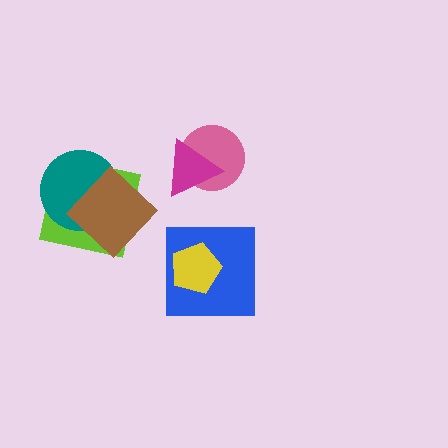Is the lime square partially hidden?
Yes, it is partially covered by another shape.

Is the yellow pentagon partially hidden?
No, no other shape covers it.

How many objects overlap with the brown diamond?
2 objects overlap with the brown diamond.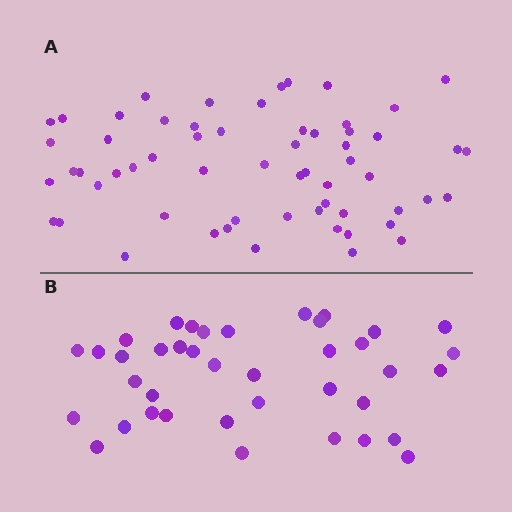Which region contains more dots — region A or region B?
Region A (the top region) has more dots.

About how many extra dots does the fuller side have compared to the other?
Region A has approximately 20 more dots than region B.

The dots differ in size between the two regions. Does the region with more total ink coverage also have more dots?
No. Region B has more total ink coverage because its dots are larger, but region A actually contains more individual dots. Total area can be misleading — the number of items is what matters here.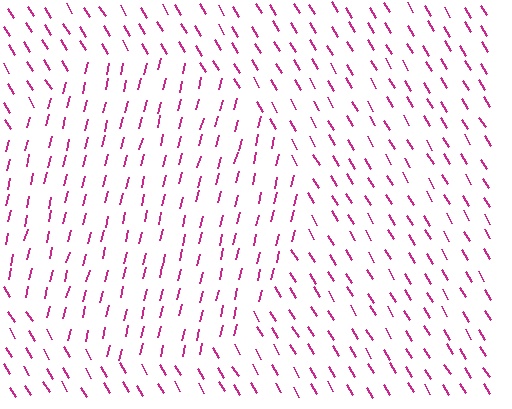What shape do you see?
I see a circle.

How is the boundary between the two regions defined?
The boundary is defined purely by a change in line orientation (approximately 45 degrees difference). All lines are the same color and thickness.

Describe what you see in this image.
The image is filled with small magenta line segments. A circle region in the image has lines oriented differently from the surrounding lines, creating a visible texture boundary.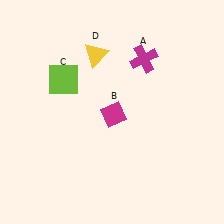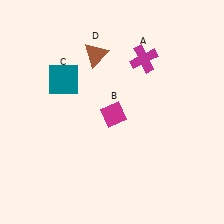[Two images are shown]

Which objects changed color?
C changed from lime to teal. D changed from yellow to brown.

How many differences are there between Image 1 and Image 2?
There are 2 differences between the two images.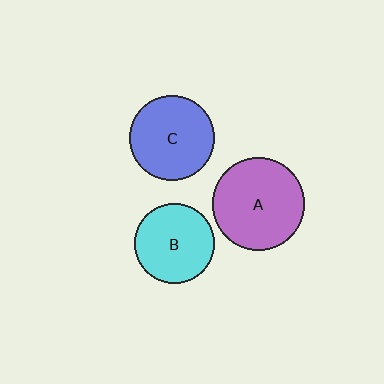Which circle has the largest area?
Circle A (purple).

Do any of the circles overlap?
No, none of the circles overlap.